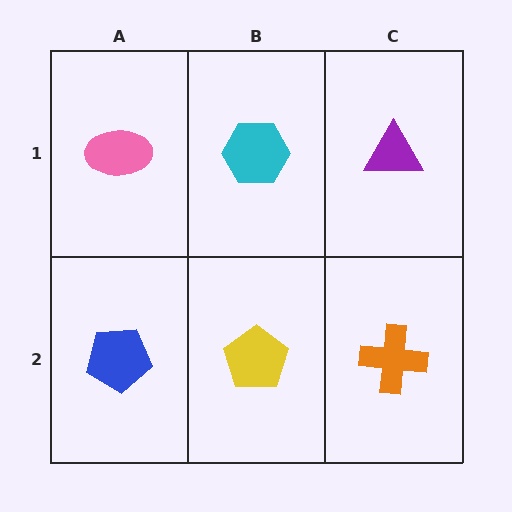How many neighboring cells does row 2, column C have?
2.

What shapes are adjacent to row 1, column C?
An orange cross (row 2, column C), a cyan hexagon (row 1, column B).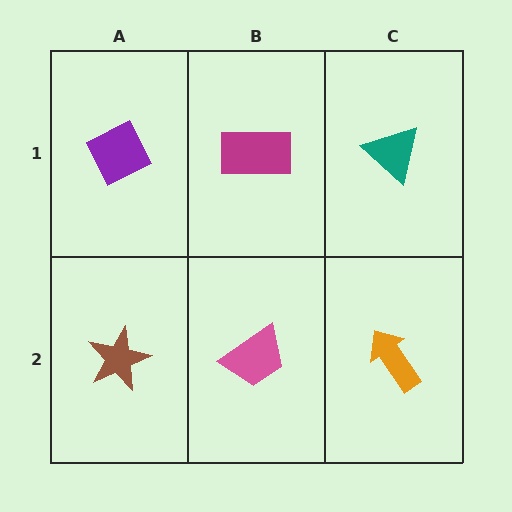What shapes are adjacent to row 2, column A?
A purple diamond (row 1, column A), a pink trapezoid (row 2, column B).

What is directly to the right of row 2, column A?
A pink trapezoid.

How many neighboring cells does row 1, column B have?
3.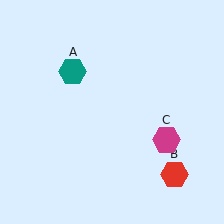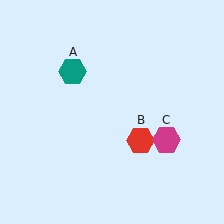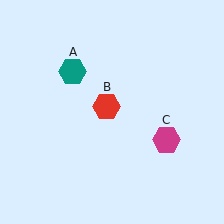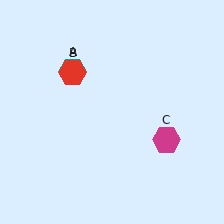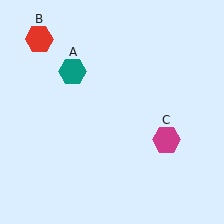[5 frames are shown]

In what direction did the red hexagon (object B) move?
The red hexagon (object B) moved up and to the left.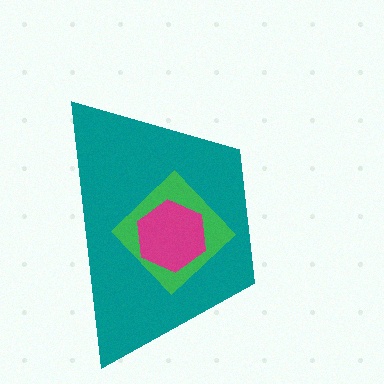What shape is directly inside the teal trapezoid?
The green diamond.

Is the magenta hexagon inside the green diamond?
Yes.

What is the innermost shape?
The magenta hexagon.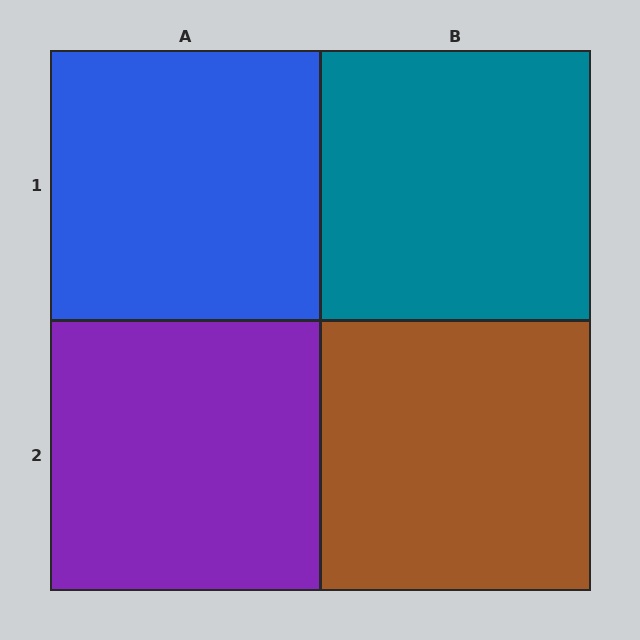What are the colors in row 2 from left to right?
Purple, brown.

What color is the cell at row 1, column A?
Blue.